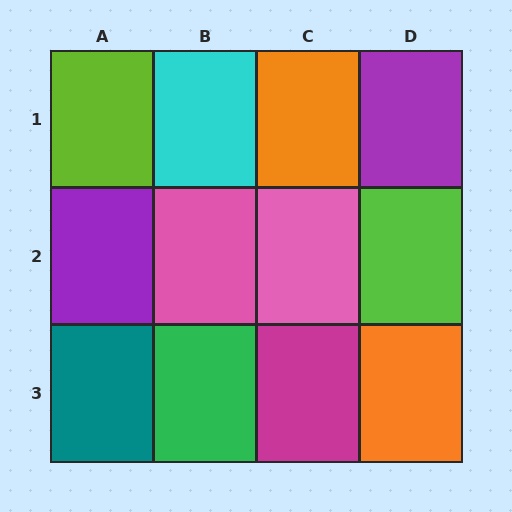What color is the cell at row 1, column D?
Purple.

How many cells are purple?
2 cells are purple.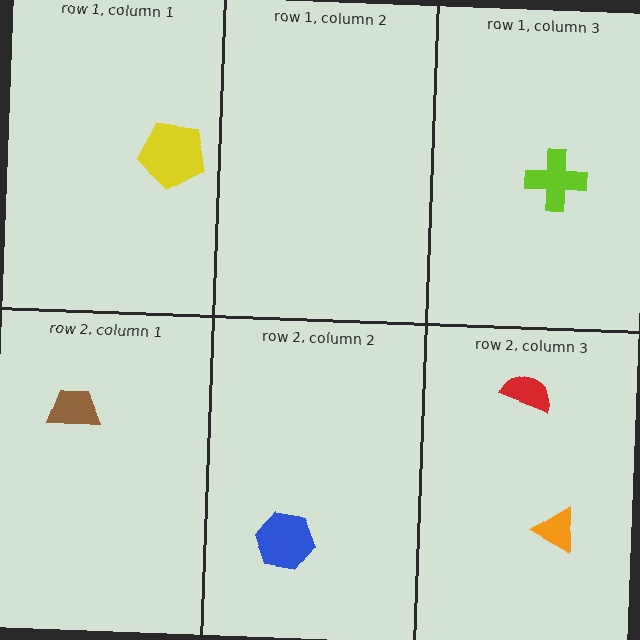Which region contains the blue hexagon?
The row 2, column 2 region.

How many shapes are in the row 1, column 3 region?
1.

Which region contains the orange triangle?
The row 2, column 3 region.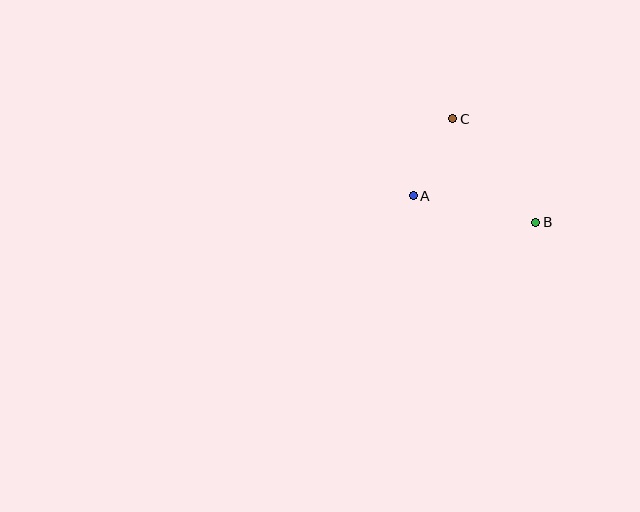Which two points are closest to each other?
Points A and C are closest to each other.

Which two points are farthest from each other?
Points B and C are farthest from each other.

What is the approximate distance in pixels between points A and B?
The distance between A and B is approximately 125 pixels.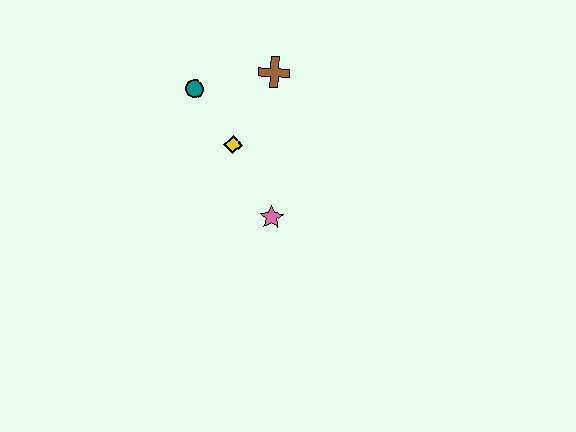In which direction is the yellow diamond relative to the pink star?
The yellow diamond is above the pink star.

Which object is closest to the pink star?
The yellow diamond is closest to the pink star.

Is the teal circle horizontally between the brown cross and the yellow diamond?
No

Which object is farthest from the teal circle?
The pink star is farthest from the teal circle.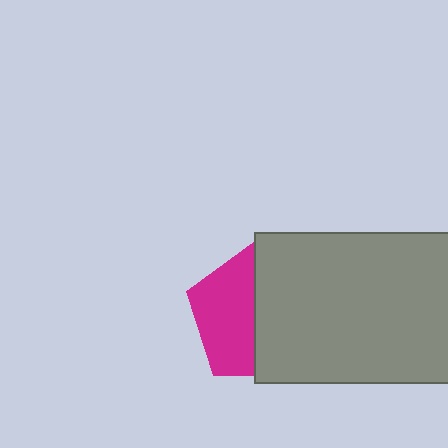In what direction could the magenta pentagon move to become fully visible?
The magenta pentagon could move left. That would shift it out from behind the gray rectangle entirely.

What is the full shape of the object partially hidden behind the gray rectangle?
The partially hidden object is a magenta pentagon.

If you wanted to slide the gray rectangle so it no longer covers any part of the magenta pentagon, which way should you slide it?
Slide it right — that is the most direct way to separate the two shapes.